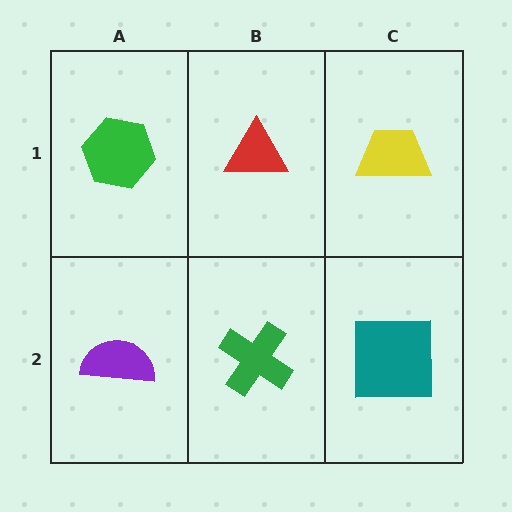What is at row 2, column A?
A purple semicircle.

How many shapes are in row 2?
3 shapes.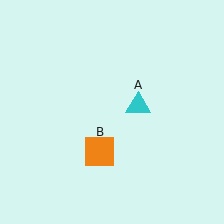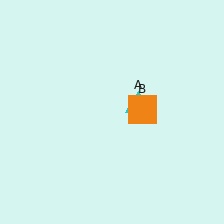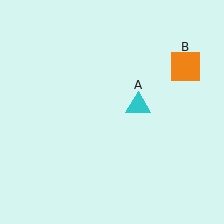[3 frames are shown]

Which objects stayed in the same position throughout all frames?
Cyan triangle (object A) remained stationary.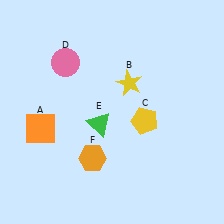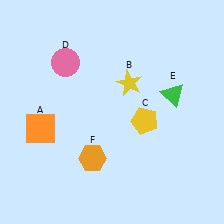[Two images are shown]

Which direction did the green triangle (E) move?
The green triangle (E) moved right.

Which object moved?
The green triangle (E) moved right.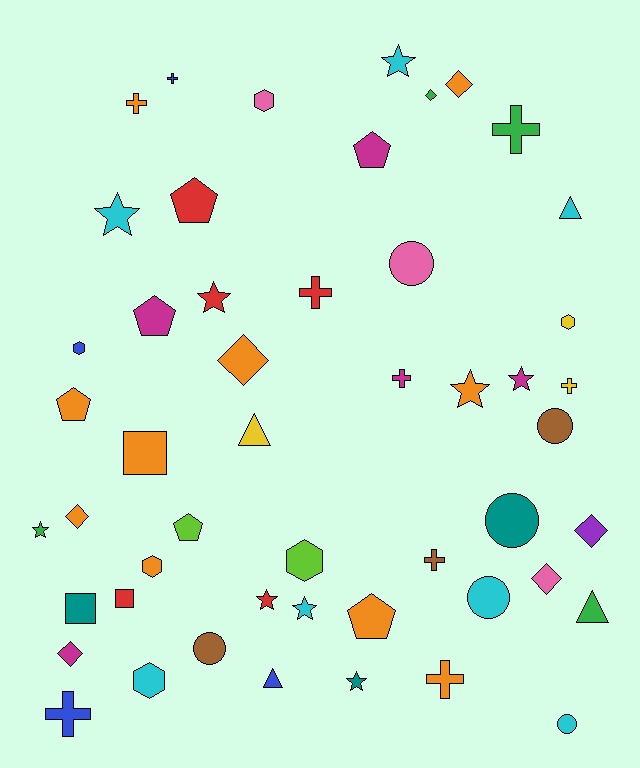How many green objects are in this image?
There are 4 green objects.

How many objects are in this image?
There are 50 objects.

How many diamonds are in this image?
There are 7 diamonds.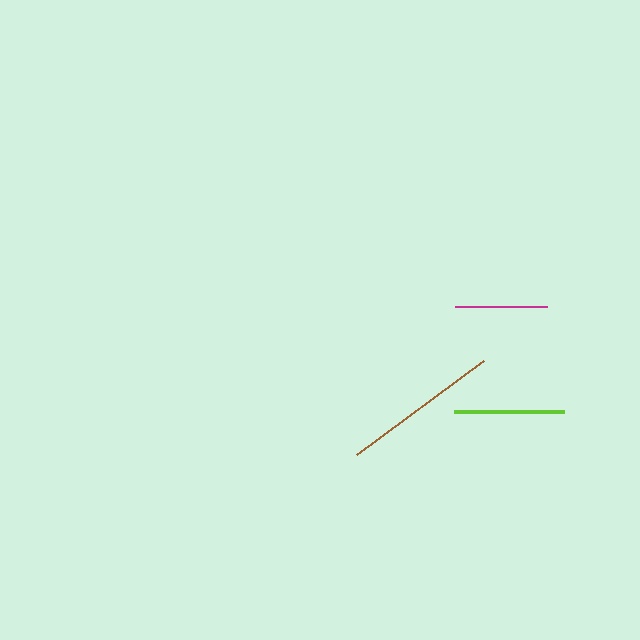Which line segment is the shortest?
The magenta line is the shortest at approximately 91 pixels.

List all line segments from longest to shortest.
From longest to shortest: brown, lime, magenta.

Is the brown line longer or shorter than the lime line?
The brown line is longer than the lime line.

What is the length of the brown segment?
The brown segment is approximately 158 pixels long.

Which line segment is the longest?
The brown line is the longest at approximately 158 pixels.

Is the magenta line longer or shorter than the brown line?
The brown line is longer than the magenta line.